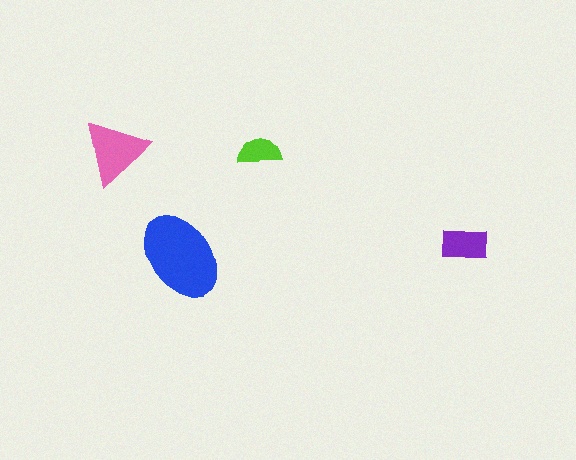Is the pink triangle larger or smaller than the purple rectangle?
Larger.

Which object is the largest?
The blue ellipse.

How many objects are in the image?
There are 4 objects in the image.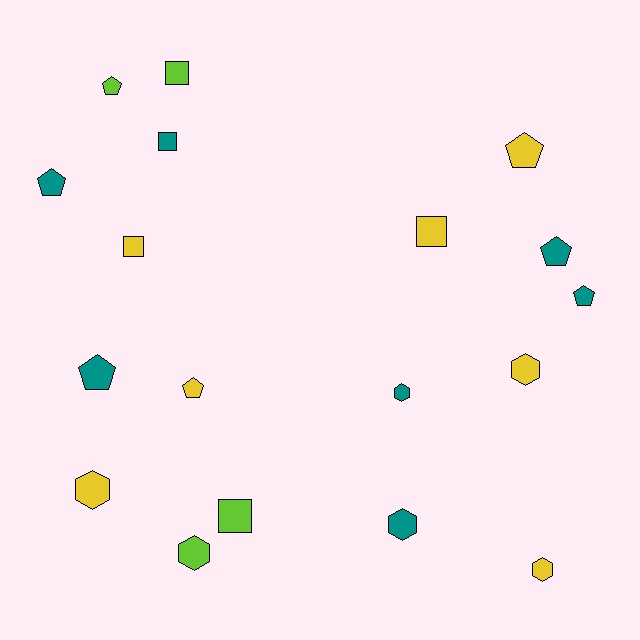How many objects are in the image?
There are 18 objects.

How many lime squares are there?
There are 2 lime squares.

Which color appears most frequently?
Yellow, with 7 objects.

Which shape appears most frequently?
Pentagon, with 7 objects.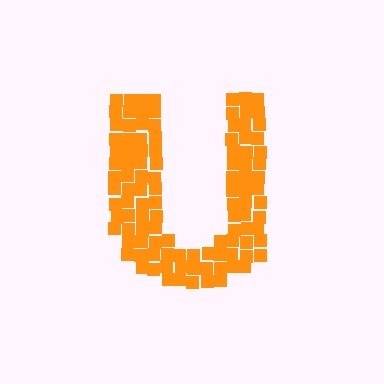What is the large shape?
The large shape is the letter U.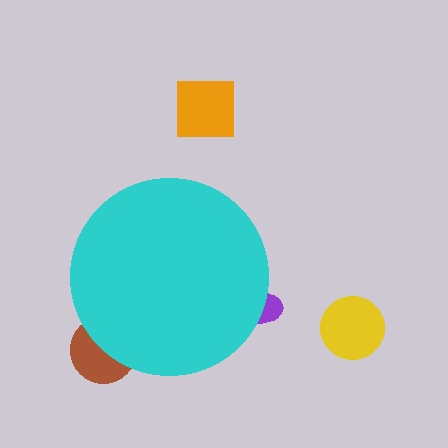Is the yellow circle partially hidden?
No, the yellow circle is fully visible.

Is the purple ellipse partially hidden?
Yes, the purple ellipse is partially hidden behind the cyan circle.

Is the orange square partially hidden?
No, the orange square is fully visible.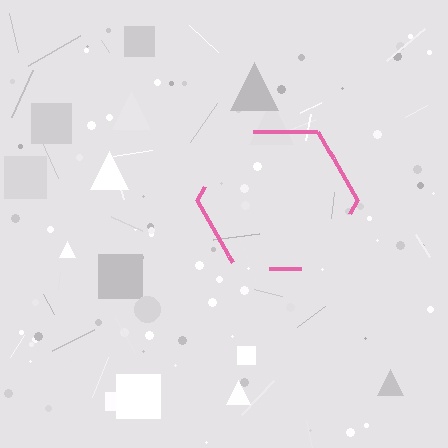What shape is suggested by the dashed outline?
The dashed outline suggests a hexagon.